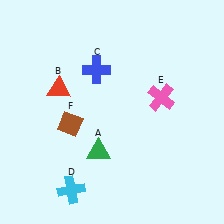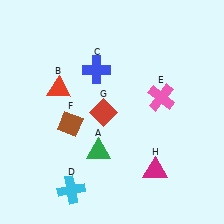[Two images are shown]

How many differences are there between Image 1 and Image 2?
There are 2 differences between the two images.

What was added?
A red diamond (G), a magenta triangle (H) were added in Image 2.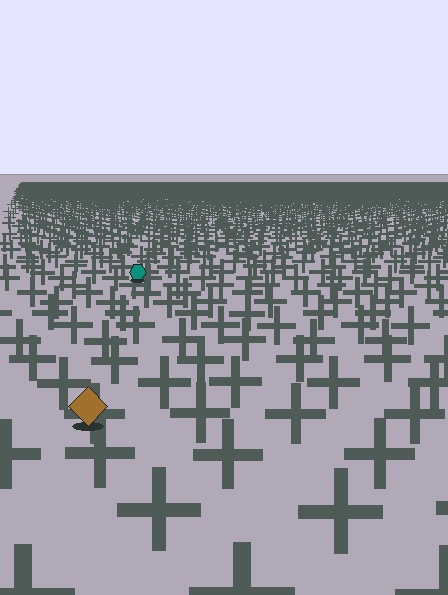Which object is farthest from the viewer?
The teal hexagon is farthest from the viewer. It appears smaller and the ground texture around it is denser.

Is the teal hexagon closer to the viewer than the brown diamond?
No. The brown diamond is closer — you can tell from the texture gradient: the ground texture is coarser near it.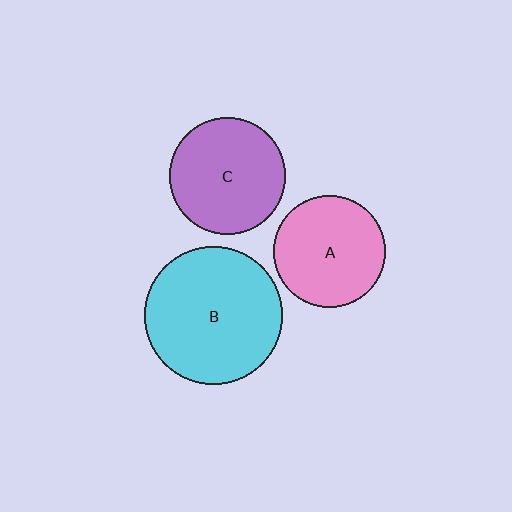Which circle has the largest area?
Circle B (cyan).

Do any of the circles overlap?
No, none of the circles overlap.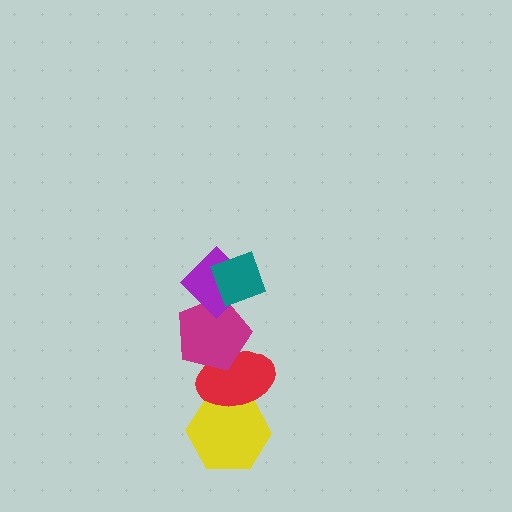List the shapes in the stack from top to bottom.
From top to bottom: the teal diamond, the purple diamond, the magenta pentagon, the red ellipse, the yellow hexagon.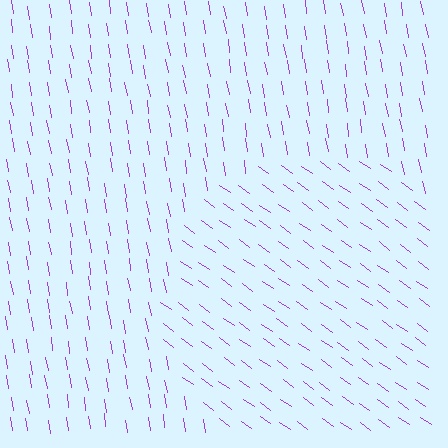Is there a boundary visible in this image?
Yes, there is a texture boundary formed by a change in line orientation.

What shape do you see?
I see a circle.